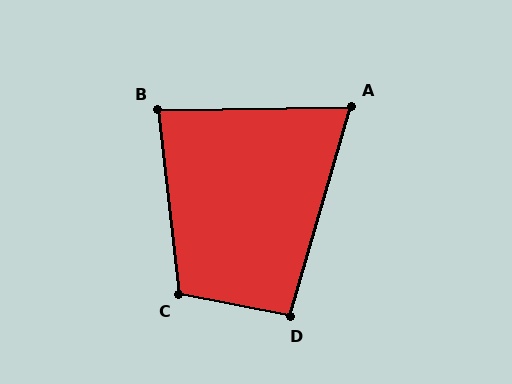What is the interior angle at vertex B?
Approximately 85 degrees (acute).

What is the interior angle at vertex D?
Approximately 95 degrees (obtuse).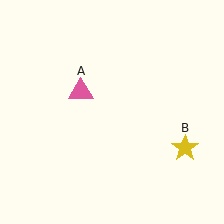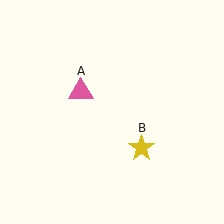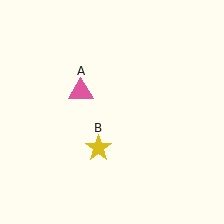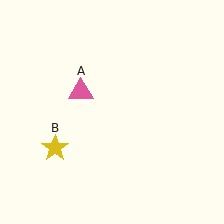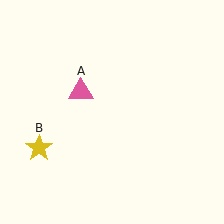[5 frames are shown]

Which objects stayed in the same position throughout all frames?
Pink triangle (object A) remained stationary.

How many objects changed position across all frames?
1 object changed position: yellow star (object B).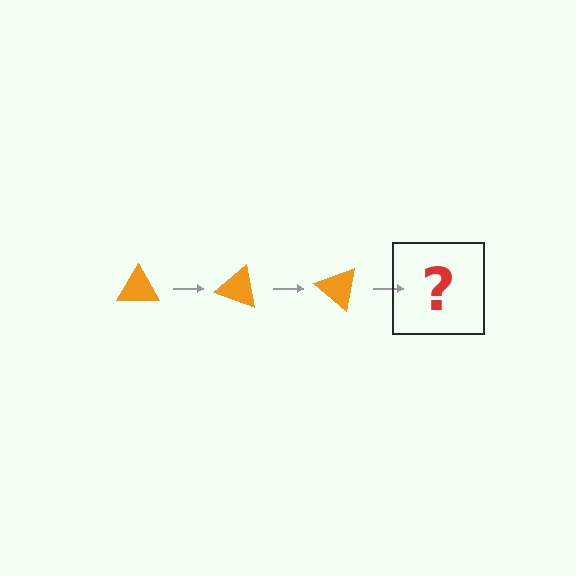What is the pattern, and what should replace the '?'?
The pattern is that the triangle rotates 20 degrees each step. The '?' should be an orange triangle rotated 60 degrees.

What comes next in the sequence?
The next element should be an orange triangle rotated 60 degrees.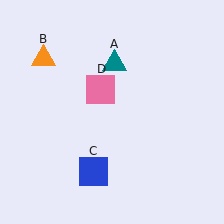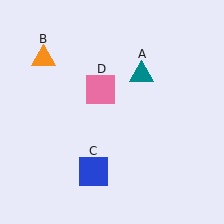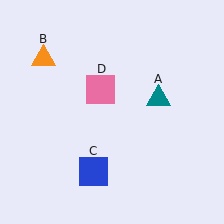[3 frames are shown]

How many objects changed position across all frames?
1 object changed position: teal triangle (object A).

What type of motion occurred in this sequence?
The teal triangle (object A) rotated clockwise around the center of the scene.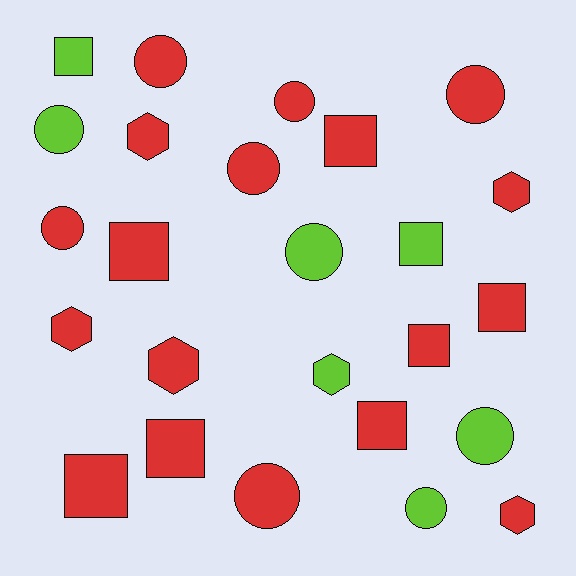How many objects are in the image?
There are 25 objects.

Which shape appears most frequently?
Circle, with 10 objects.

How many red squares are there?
There are 7 red squares.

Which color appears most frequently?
Red, with 18 objects.